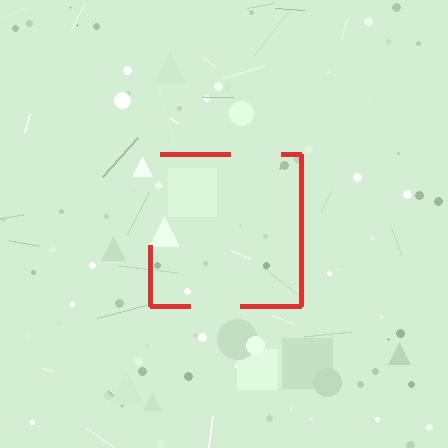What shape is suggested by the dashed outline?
The dashed outline suggests a square.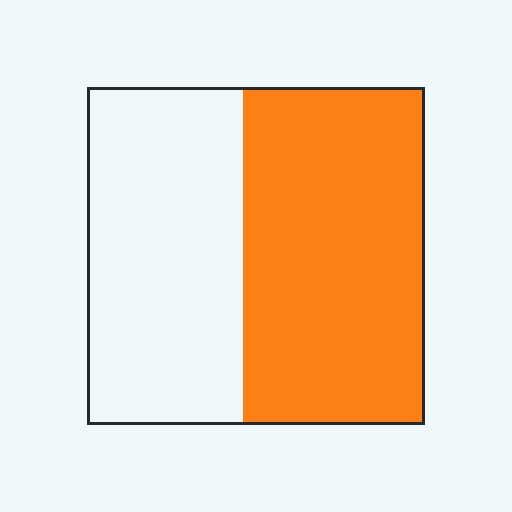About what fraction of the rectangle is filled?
About one half (1/2).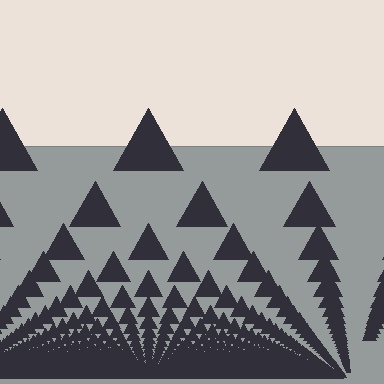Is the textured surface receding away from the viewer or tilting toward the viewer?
The surface appears to tilt toward the viewer. Texture elements get larger and sparser toward the top.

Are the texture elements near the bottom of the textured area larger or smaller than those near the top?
Smaller. The gradient is inverted — elements near the bottom are smaller and denser.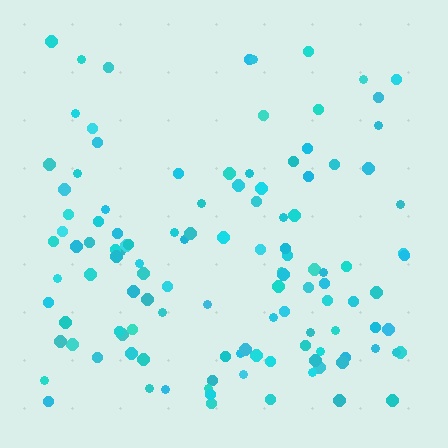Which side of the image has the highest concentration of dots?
The bottom.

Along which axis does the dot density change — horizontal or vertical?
Vertical.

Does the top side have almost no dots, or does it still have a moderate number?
Still a moderate number, just noticeably fewer than the bottom.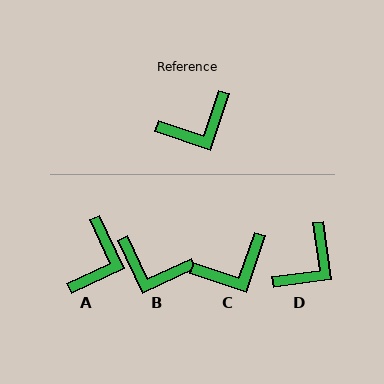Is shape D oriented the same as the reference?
No, it is off by about 26 degrees.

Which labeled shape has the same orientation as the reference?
C.